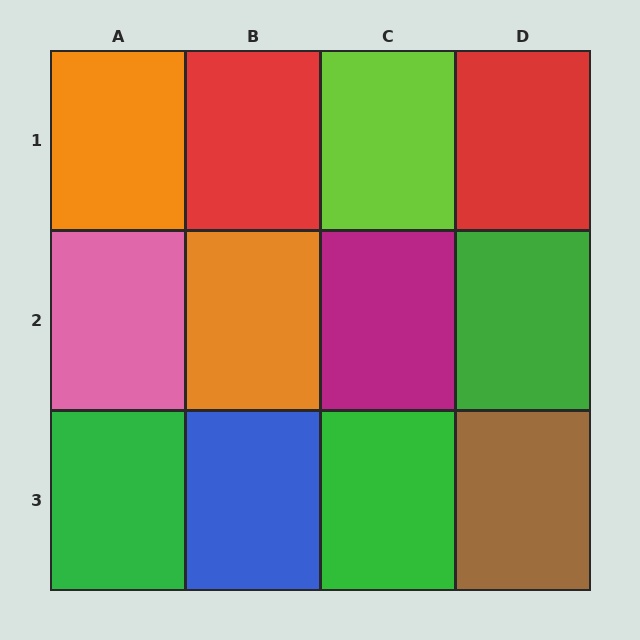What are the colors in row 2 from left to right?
Pink, orange, magenta, green.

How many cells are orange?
2 cells are orange.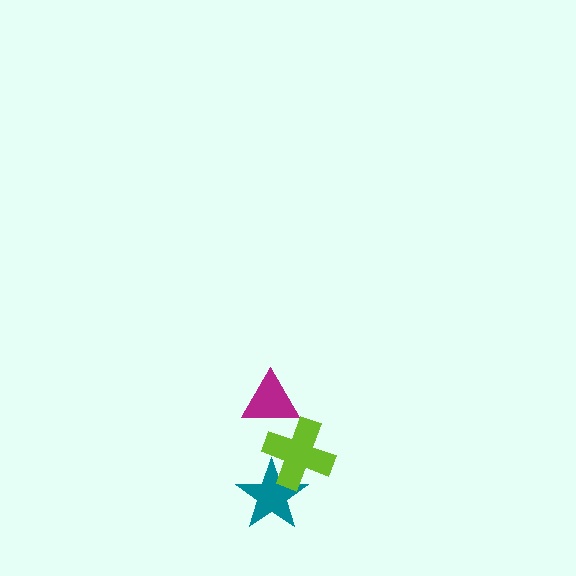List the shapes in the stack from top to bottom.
From top to bottom: the magenta triangle, the lime cross, the teal star.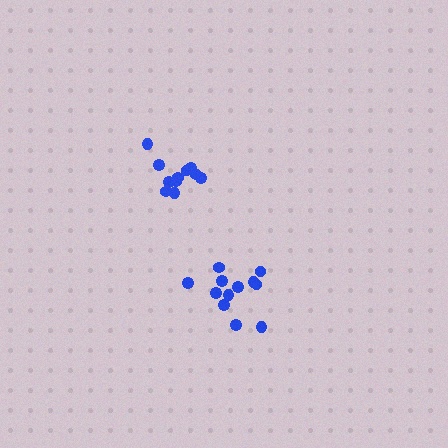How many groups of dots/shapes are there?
There are 2 groups.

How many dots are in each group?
Group 1: 13 dots, Group 2: 12 dots (25 total).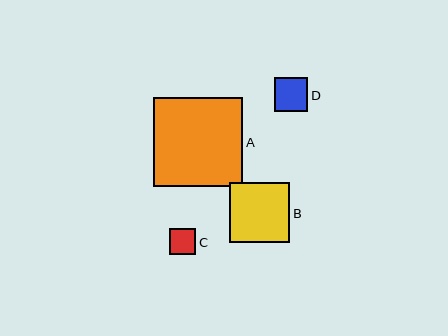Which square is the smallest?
Square C is the smallest with a size of approximately 26 pixels.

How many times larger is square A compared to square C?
Square A is approximately 3.4 times the size of square C.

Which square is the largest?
Square A is the largest with a size of approximately 89 pixels.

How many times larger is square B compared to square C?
Square B is approximately 2.3 times the size of square C.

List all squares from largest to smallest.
From largest to smallest: A, B, D, C.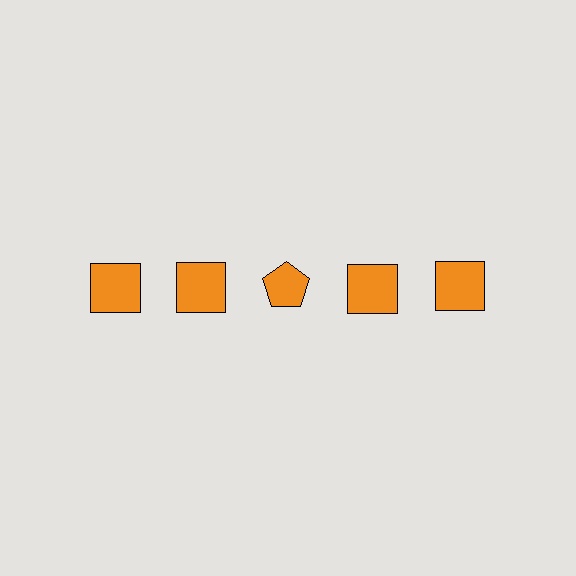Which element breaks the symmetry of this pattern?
The orange pentagon in the top row, center column breaks the symmetry. All other shapes are orange squares.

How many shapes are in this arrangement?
There are 5 shapes arranged in a grid pattern.